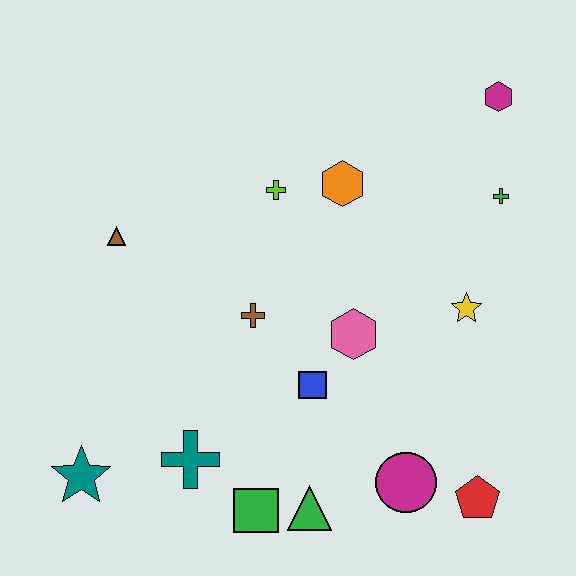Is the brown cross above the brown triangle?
No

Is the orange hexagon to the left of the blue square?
No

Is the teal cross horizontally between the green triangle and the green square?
No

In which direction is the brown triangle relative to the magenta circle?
The brown triangle is to the left of the magenta circle.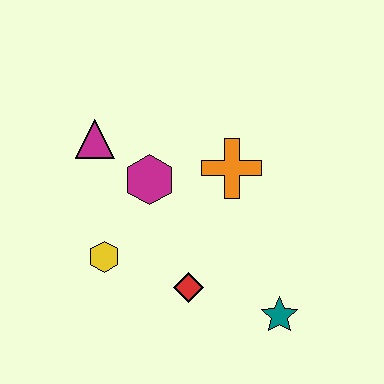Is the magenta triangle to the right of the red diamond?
No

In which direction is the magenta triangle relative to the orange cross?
The magenta triangle is to the left of the orange cross.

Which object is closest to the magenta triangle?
The magenta hexagon is closest to the magenta triangle.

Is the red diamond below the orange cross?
Yes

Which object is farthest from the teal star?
The magenta triangle is farthest from the teal star.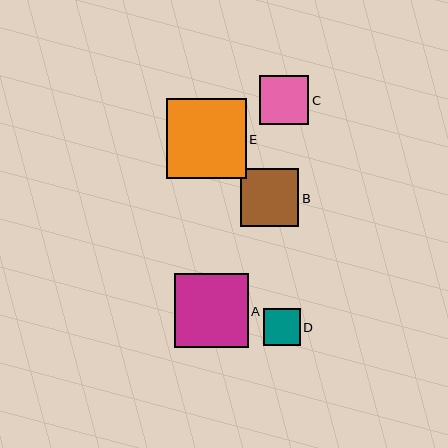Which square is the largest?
Square E is the largest with a size of approximately 80 pixels.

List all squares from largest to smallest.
From largest to smallest: E, A, B, C, D.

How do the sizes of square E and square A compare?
Square E and square A are approximately the same size.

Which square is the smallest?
Square D is the smallest with a size of approximately 37 pixels.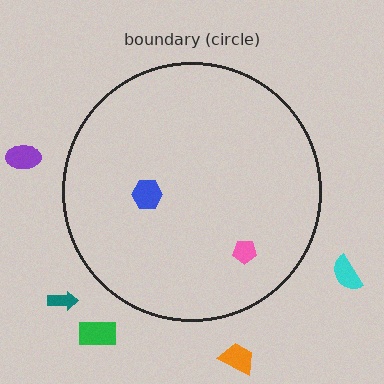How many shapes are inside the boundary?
2 inside, 5 outside.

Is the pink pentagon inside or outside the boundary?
Inside.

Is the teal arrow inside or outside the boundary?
Outside.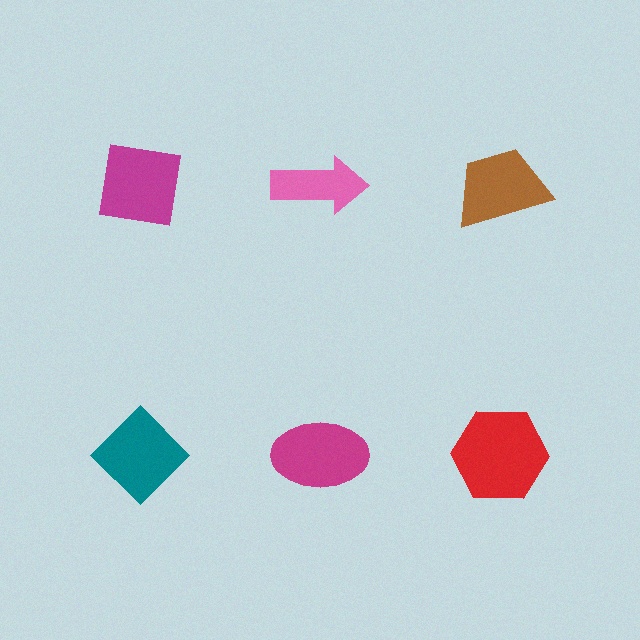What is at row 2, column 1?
A teal diamond.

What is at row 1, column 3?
A brown trapezoid.